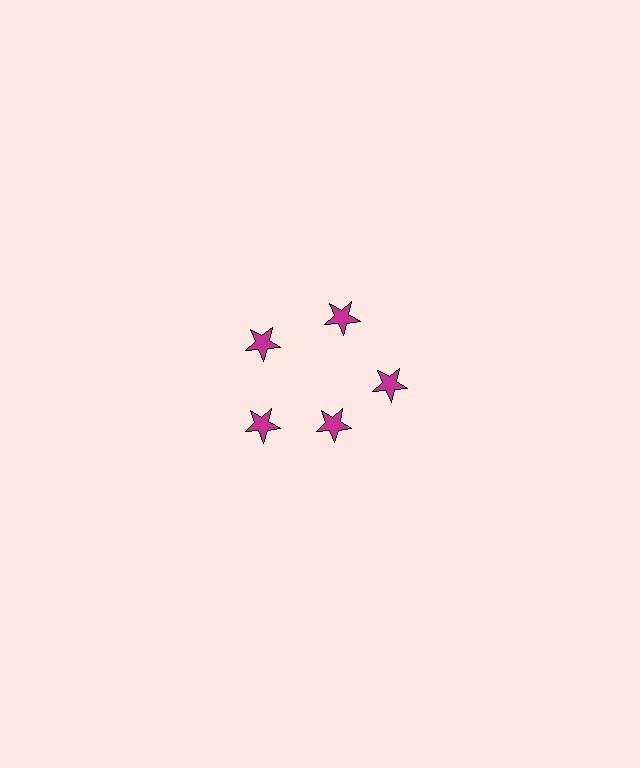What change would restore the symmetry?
The symmetry would be restored by moving it outward, back onto the ring so that all 5 stars sit at equal angles and equal distance from the center.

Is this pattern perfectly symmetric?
No. The 5 magenta stars are arranged in a ring, but one element near the 5 o'clock position is pulled inward toward the center, breaking the 5-fold rotational symmetry.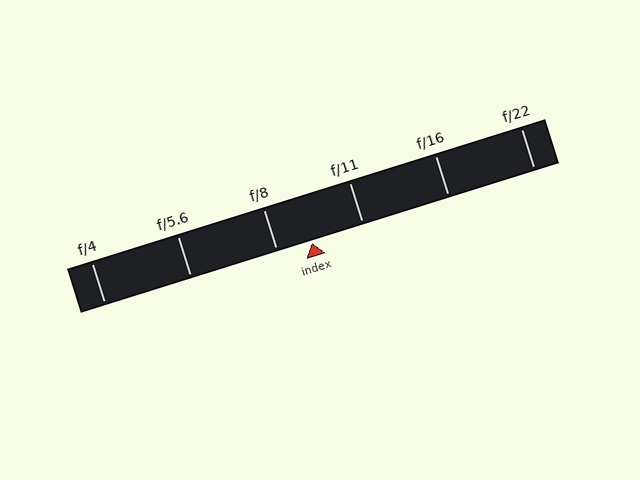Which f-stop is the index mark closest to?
The index mark is closest to f/8.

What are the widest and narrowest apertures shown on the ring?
The widest aperture shown is f/4 and the narrowest is f/22.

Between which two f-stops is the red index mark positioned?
The index mark is between f/8 and f/11.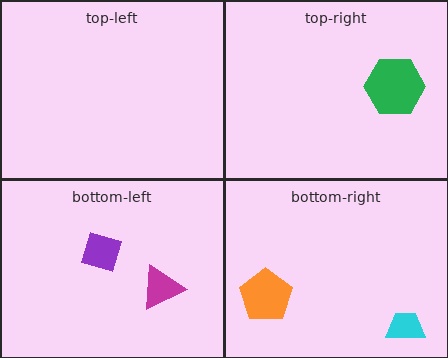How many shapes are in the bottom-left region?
2.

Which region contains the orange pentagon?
The bottom-right region.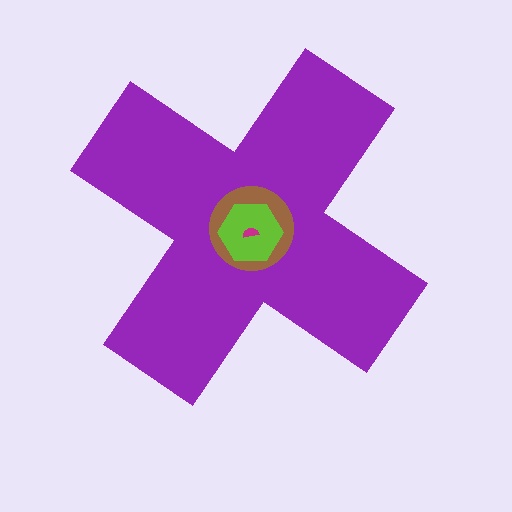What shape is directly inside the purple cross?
The brown circle.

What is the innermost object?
The magenta semicircle.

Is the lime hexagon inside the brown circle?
Yes.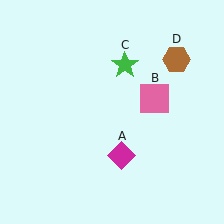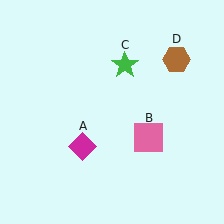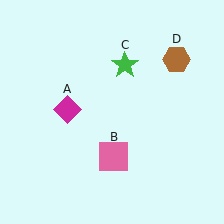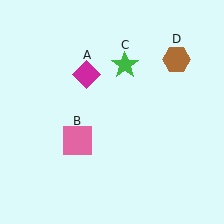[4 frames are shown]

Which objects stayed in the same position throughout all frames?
Green star (object C) and brown hexagon (object D) remained stationary.